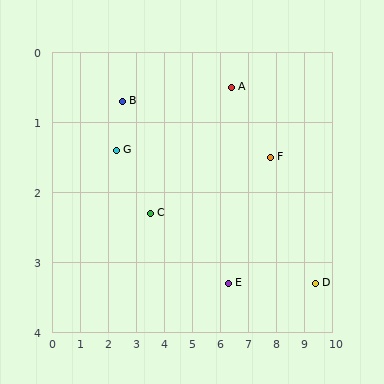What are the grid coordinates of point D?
Point D is at approximately (9.4, 3.3).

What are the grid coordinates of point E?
Point E is at approximately (6.3, 3.3).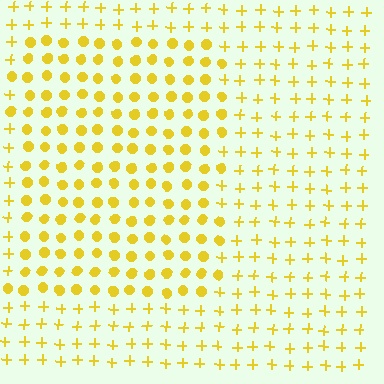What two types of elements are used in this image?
The image uses circles inside the rectangle region and plus signs outside it.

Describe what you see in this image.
The image is filled with small yellow elements arranged in a uniform grid. A rectangle-shaped region contains circles, while the surrounding area contains plus signs. The boundary is defined purely by the change in element shape.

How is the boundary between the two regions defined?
The boundary is defined by a change in element shape: circles inside vs. plus signs outside. All elements share the same color and spacing.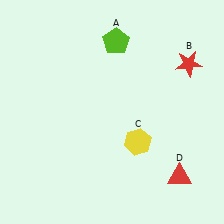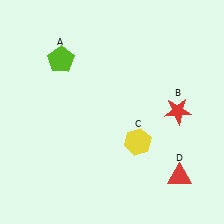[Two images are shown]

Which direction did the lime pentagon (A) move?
The lime pentagon (A) moved left.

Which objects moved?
The objects that moved are: the lime pentagon (A), the red star (B).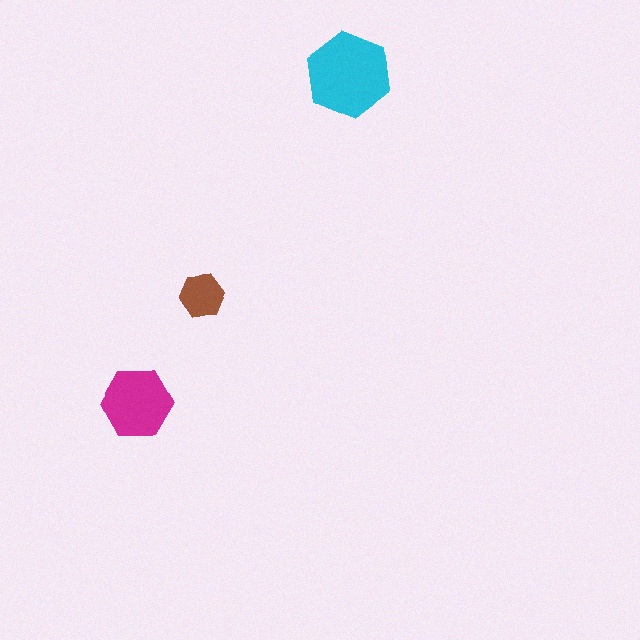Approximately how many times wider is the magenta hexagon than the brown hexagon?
About 1.5 times wider.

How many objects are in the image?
There are 3 objects in the image.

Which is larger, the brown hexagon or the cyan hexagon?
The cyan one.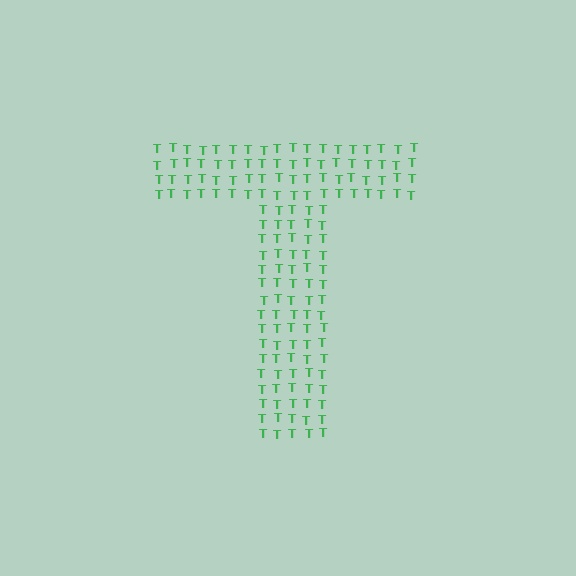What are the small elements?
The small elements are letter T's.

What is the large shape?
The large shape is the letter T.